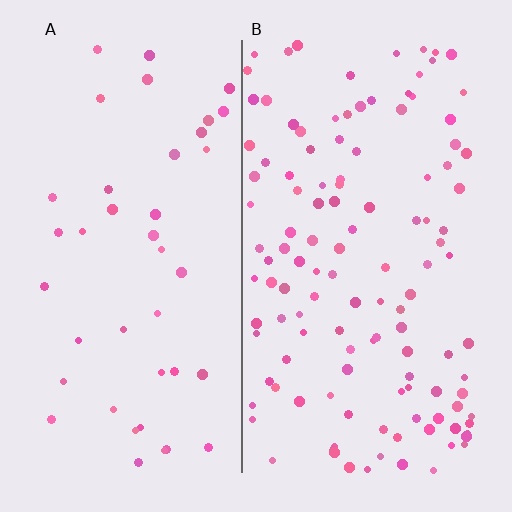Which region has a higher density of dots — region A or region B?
B (the right).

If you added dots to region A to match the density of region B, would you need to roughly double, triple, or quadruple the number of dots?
Approximately triple.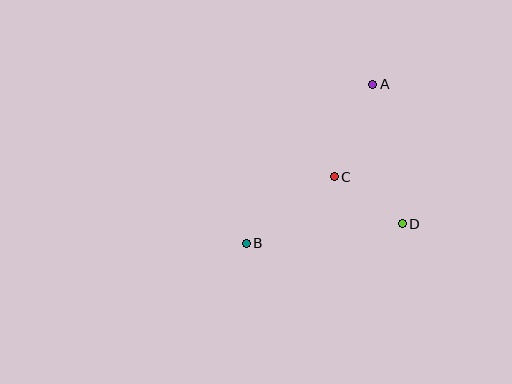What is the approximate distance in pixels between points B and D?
The distance between B and D is approximately 157 pixels.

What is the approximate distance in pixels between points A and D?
The distance between A and D is approximately 143 pixels.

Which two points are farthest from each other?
Points A and B are farthest from each other.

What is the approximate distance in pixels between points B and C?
The distance between B and C is approximately 111 pixels.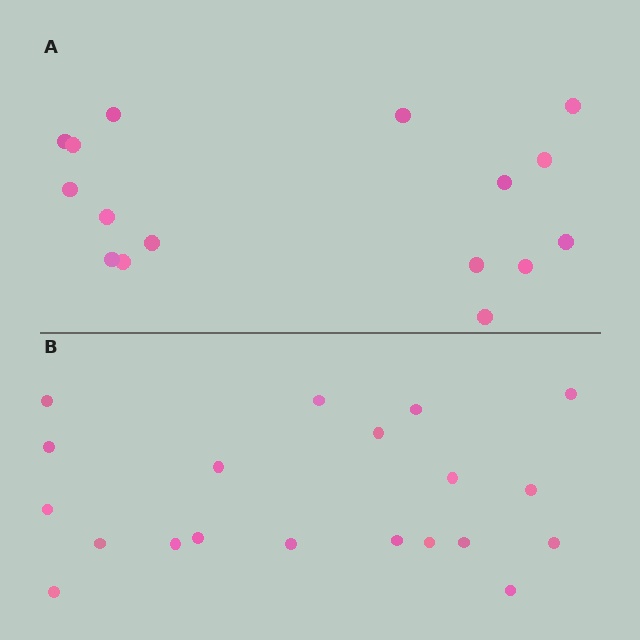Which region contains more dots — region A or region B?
Region B (the bottom region) has more dots.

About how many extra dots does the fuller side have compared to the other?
Region B has about 4 more dots than region A.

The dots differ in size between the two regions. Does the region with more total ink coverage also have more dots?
No. Region A has more total ink coverage because its dots are larger, but region B actually contains more individual dots. Total area can be misleading — the number of items is what matters here.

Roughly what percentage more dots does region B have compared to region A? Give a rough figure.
About 25% more.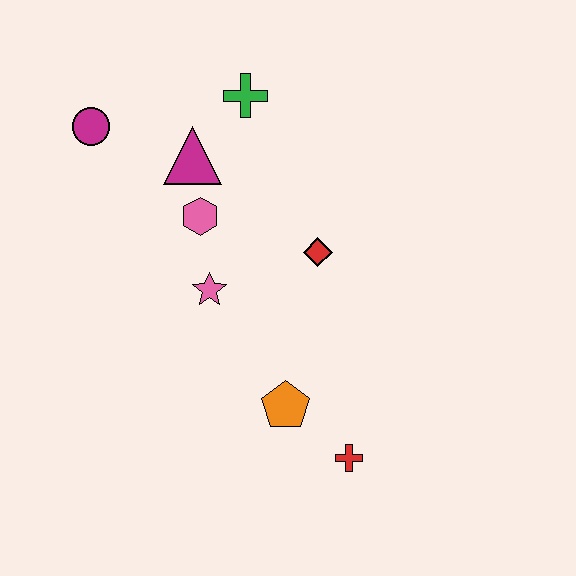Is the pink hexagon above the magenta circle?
No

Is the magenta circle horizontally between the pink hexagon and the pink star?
No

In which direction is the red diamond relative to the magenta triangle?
The red diamond is to the right of the magenta triangle.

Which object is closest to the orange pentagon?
The red cross is closest to the orange pentagon.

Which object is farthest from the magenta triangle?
The red cross is farthest from the magenta triangle.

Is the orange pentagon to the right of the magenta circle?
Yes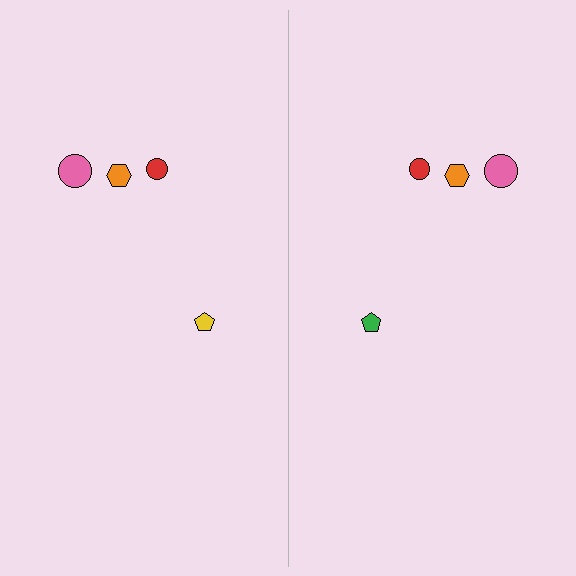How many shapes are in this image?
There are 8 shapes in this image.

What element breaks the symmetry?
The green pentagon on the right side breaks the symmetry — its mirror counterpart is yellow.